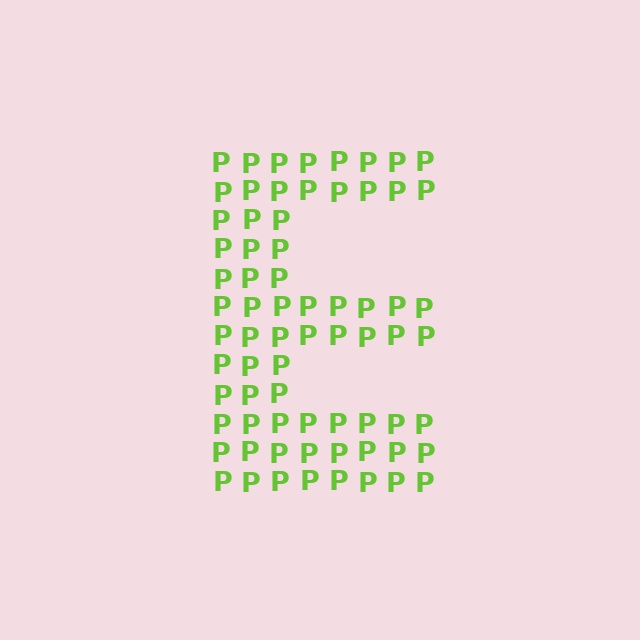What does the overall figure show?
The overall figure shows the letter E.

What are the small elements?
The small elements are letter P's.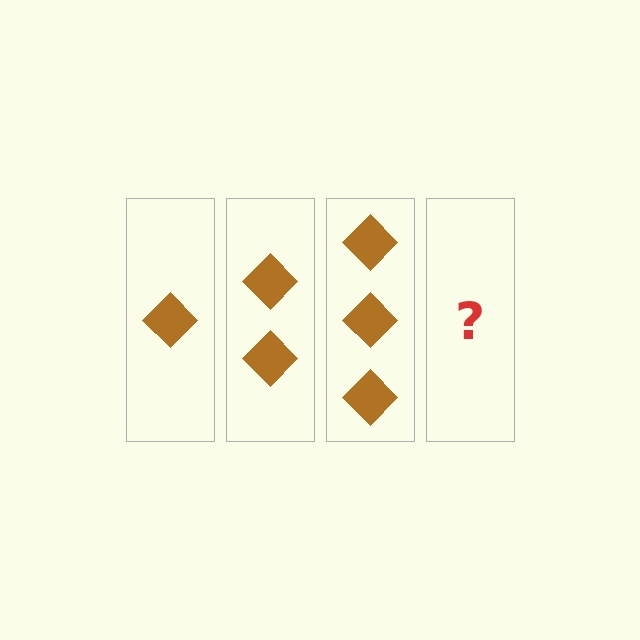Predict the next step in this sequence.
The next step is 4 diamonds.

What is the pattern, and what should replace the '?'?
The pattern is that each step adds one more diamond. The '?' should be 4 diamonds.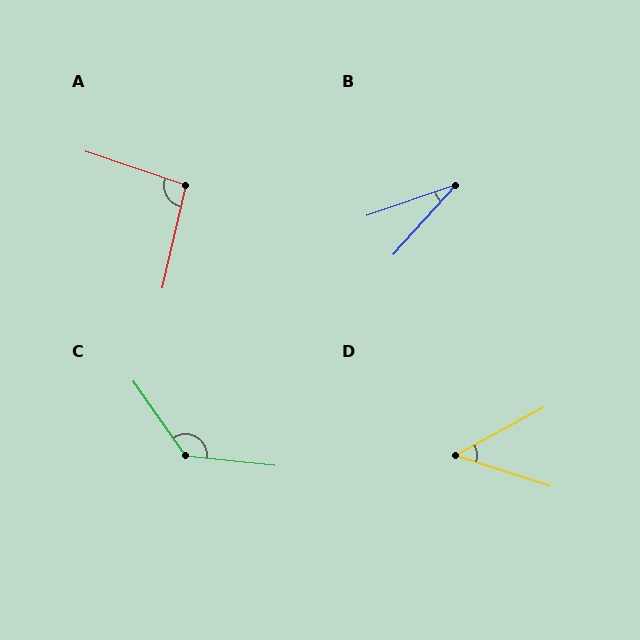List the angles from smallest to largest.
B (29°), D (47°), A (96°), C (131°).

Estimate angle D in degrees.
Approximately 47 degrees.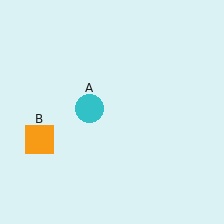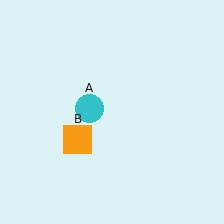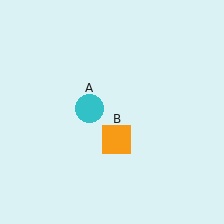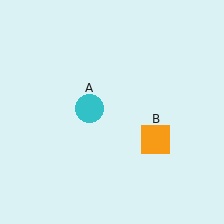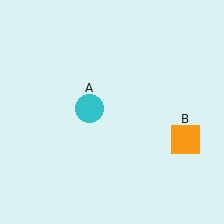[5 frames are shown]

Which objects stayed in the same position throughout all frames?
Cyan circle (object A) remained stationary.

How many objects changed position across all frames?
1 object changed position: orange square (object B).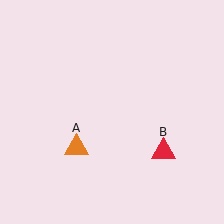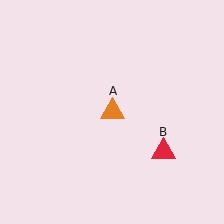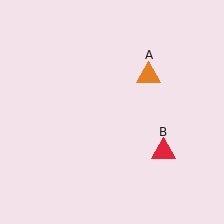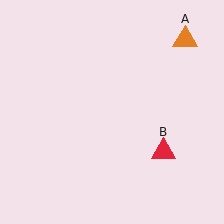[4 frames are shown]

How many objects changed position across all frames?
1 object changed position: orange triangle (object A).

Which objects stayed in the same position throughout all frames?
Red triangle (object B) remained stationary.